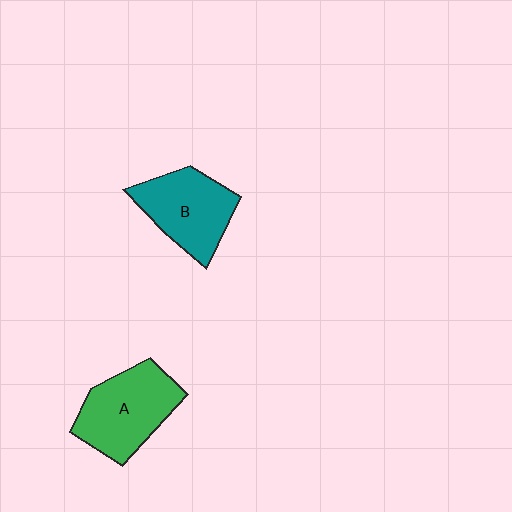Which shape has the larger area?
Shape A (green).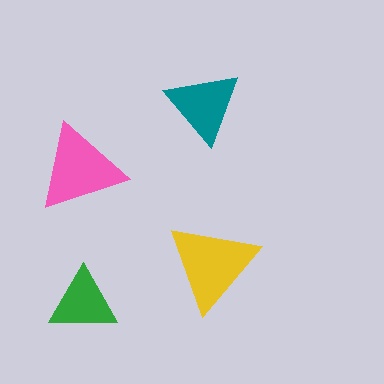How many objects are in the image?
There are 4 objects in the image.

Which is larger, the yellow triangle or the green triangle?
The yellow one.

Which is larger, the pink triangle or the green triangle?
The pink one.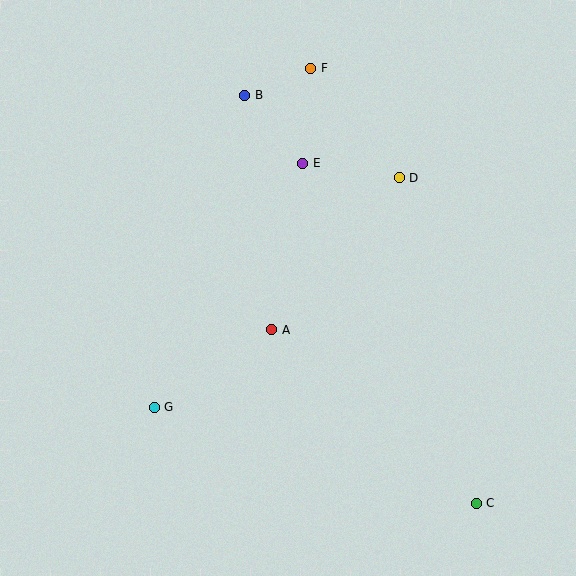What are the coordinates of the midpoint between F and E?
The midpoint between F and E is at (307, 116).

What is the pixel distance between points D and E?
The distance between D and E is 98 pixels.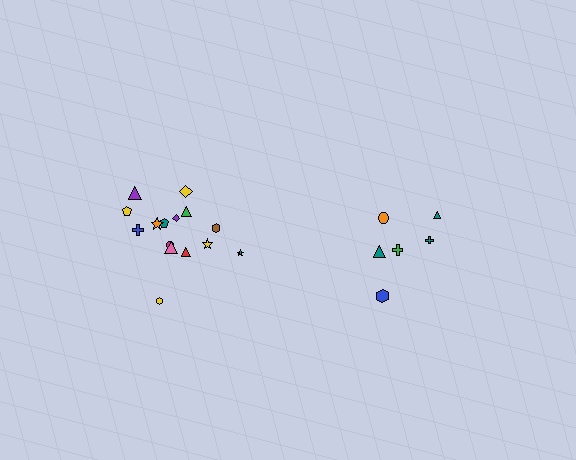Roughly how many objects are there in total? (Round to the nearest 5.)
Roughly 20 objects in total.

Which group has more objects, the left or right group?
The left group.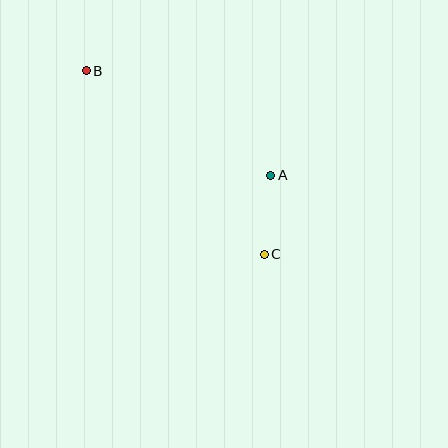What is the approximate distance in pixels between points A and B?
The distance between A and B is approximately 212 pixels.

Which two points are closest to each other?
Points A and C are closest to each other.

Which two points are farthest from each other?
Points B and C are farthest from each other.